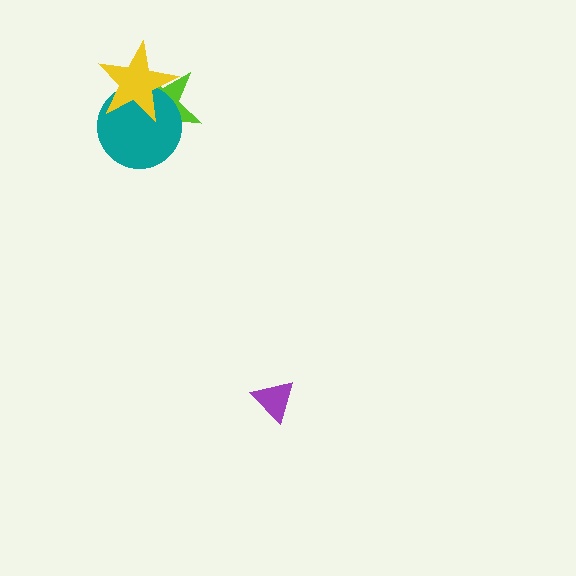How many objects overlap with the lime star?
2 objects overlap with the lime star.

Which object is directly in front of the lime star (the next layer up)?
The teal circle is directly in front of the lime star.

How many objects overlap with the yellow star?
2 objects overlap with the yellow star.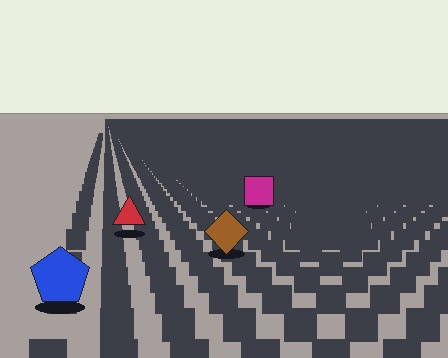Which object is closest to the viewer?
The blue pentagon is closest. The texture marks near it are larger and more spread out.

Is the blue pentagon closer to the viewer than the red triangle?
Yes. The blue pentagon is closer — you can tell from the texture gradient: the ground texture is coarser near it.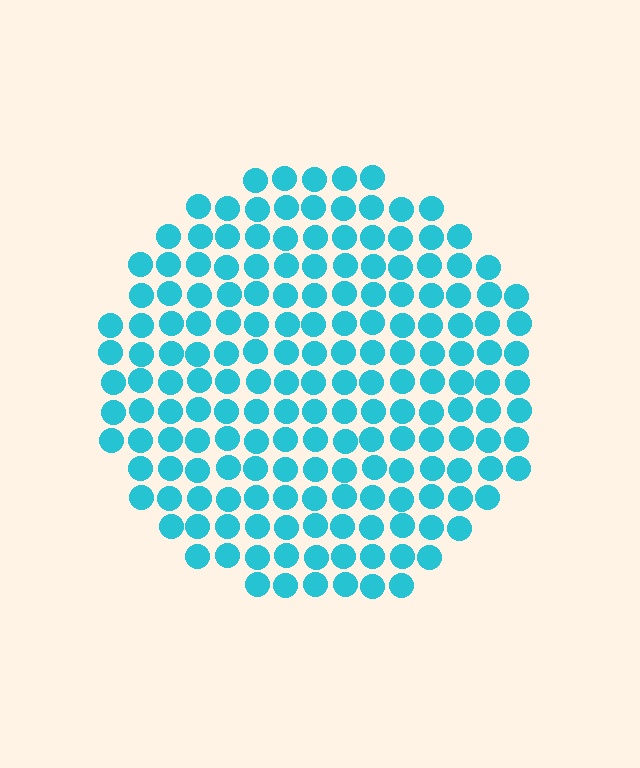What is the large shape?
The large shape is a circle.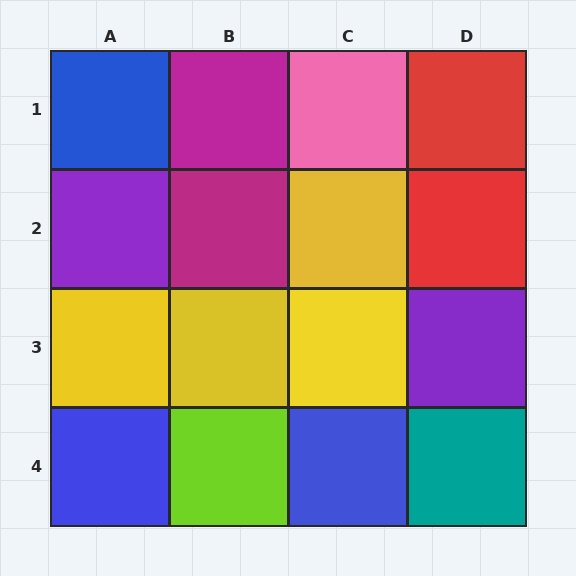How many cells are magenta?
2 cells are magenta.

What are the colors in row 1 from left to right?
Blue, magenta, pink, red.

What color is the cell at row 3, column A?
Yellow.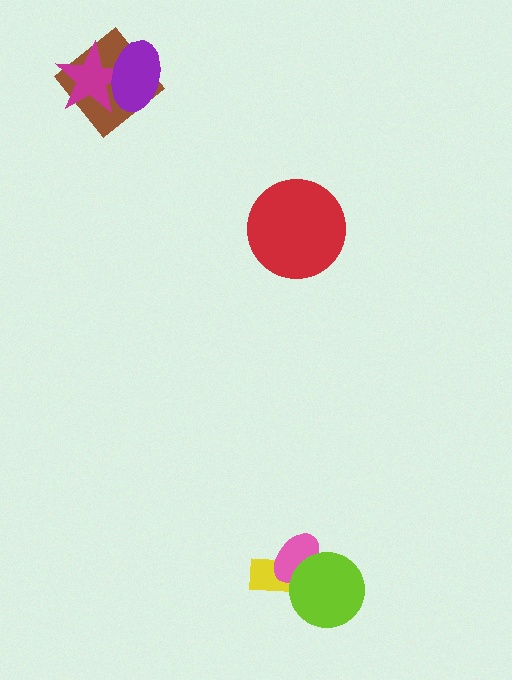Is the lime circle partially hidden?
No, no other shape covers it.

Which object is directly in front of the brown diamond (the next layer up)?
The magenta star is directly in front of the brown diamond.